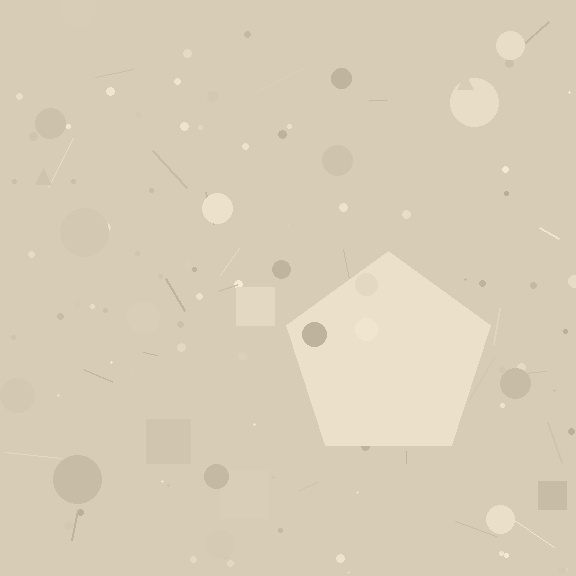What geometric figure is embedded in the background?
A pentagon is embedded in the background.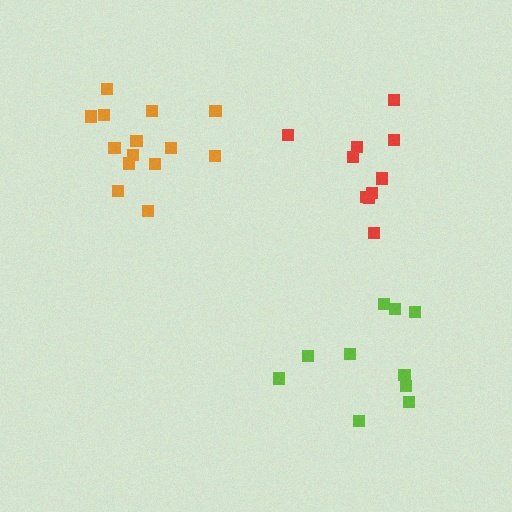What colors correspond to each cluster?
The clusters are colored: red, orange, lime.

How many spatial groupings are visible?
There are 3 spatial groupings.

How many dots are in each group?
Group 1: 10 dots, Group 2: 14 dots, Group 3: 10 dots (34 total).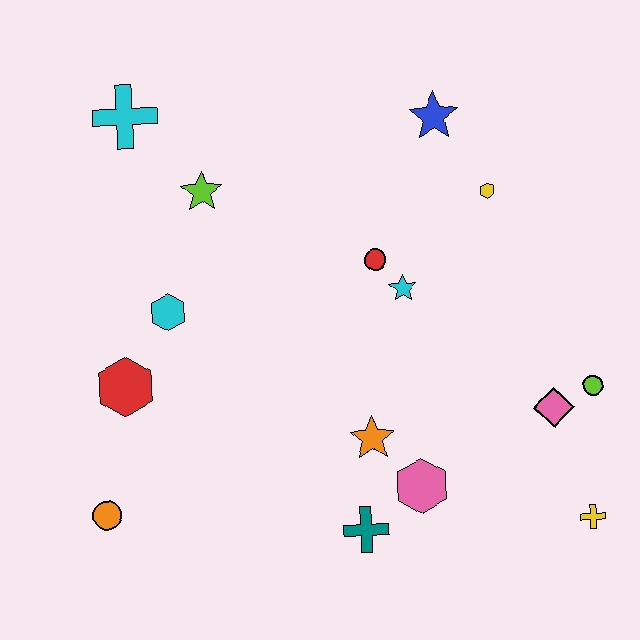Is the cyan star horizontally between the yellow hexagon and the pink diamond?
No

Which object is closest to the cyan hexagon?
The red hexagon is closest to the cyan hexagon.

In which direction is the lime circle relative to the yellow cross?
The lime circle is above the yellow cross.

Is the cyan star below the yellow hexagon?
Yes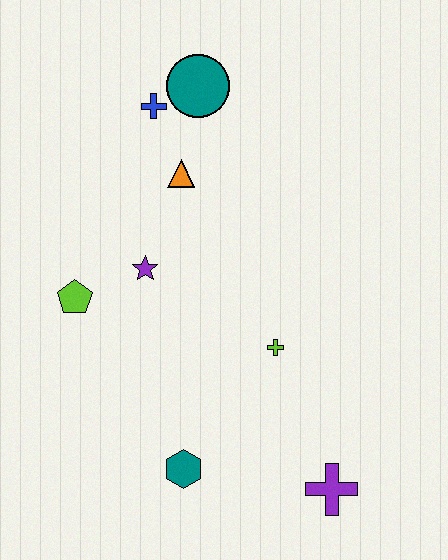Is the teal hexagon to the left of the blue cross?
No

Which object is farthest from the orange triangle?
The purple cross is farthest from the orange triangle.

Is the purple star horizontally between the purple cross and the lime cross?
No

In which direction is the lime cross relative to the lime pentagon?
The lime cross is to the right of the lime pentagon.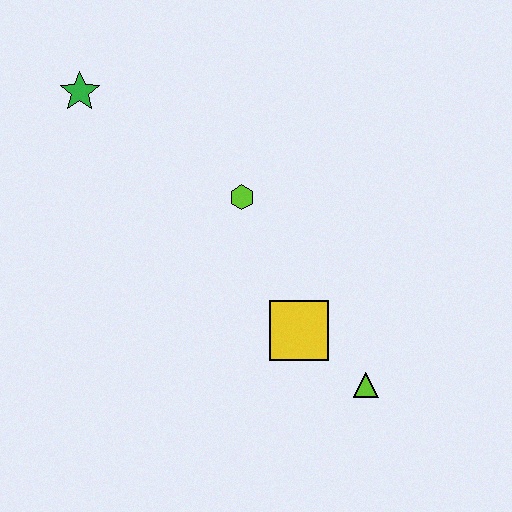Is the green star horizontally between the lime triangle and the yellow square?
No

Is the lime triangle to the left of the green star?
No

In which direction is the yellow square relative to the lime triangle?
The yellow square is to the left of the lime triangle.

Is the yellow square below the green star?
Yes